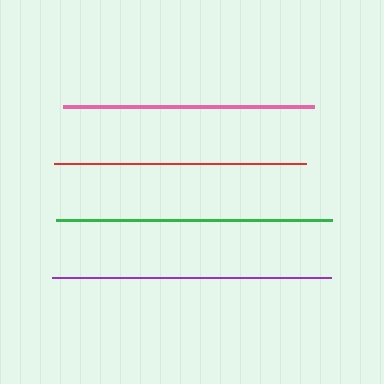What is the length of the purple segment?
The purple segment is approximately 279 pixels long.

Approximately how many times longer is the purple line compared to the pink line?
The purple line is approximately 1.1 times the length of the pink line.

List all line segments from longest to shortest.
From longest to shortest: purple, green, red, pink.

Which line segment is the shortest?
The pink line is the shortest at approximately 251 pixels.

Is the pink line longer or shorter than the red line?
The red line is longer than the pink line.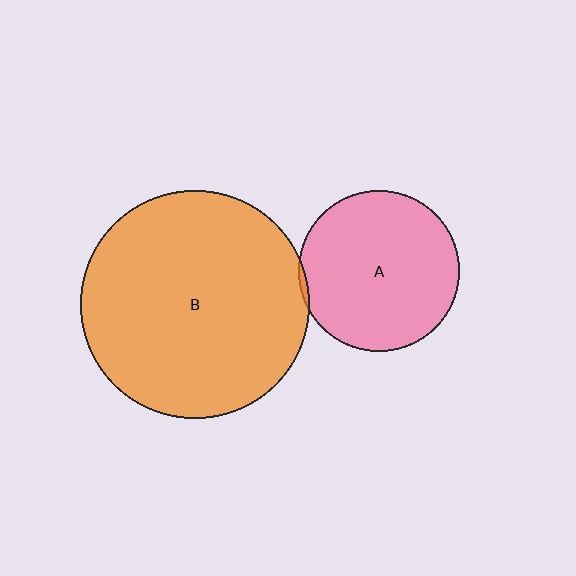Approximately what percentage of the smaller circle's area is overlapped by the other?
Approximately 5%.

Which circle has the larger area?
Circle B (orange).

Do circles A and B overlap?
Yes.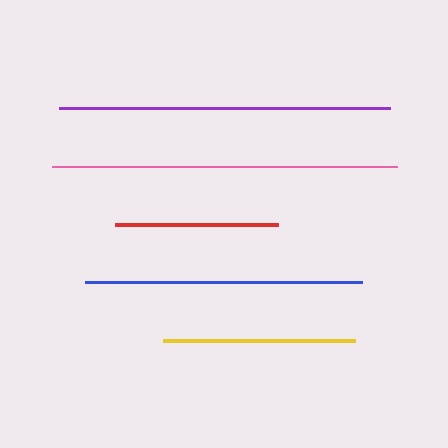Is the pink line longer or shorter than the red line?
The pink line is longer than the red line.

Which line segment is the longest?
The pink line is the longest at approximately 345 pixels.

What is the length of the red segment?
The red segment is approximately 163 pixels long.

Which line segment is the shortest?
The red line is the shortest at approximately 163 pixels.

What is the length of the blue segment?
The blue segment is approximately 277 pixels long.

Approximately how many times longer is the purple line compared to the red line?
The purple line is approximately 2.0 times the length of the red line.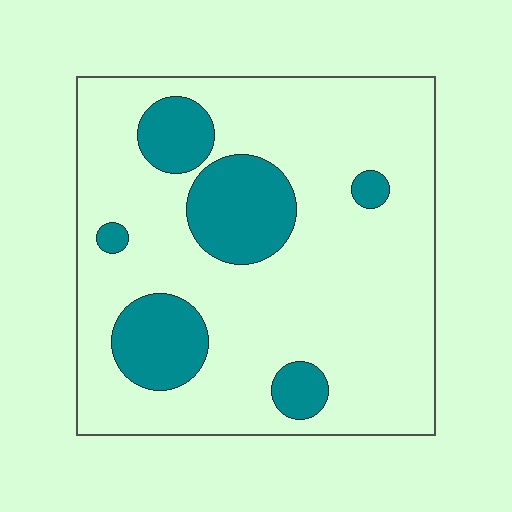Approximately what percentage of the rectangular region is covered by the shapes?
Approximately 20%.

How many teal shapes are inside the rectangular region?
6.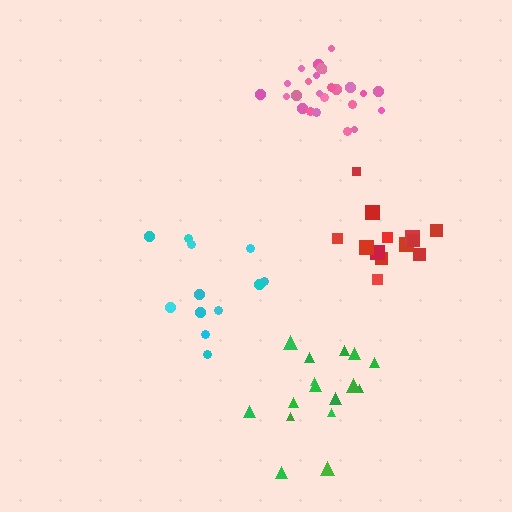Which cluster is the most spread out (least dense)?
Green.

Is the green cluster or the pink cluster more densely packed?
Pink.